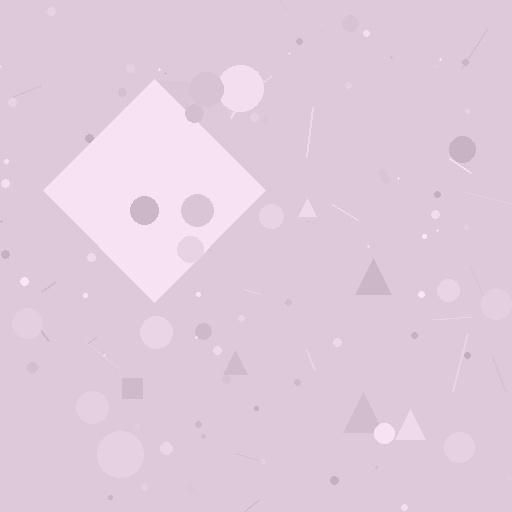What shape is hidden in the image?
A diamond is hidden in the image.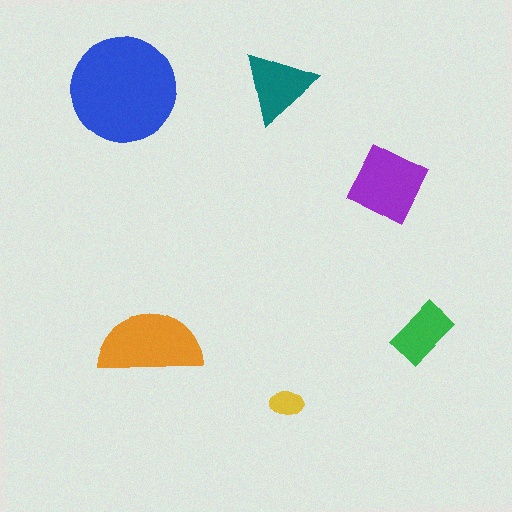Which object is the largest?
The blue circle.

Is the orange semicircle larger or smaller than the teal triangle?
Larger.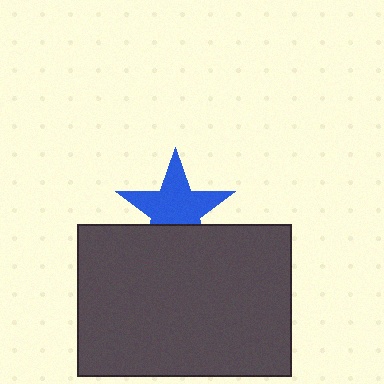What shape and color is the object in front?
The object in front is a dark gray rectangle.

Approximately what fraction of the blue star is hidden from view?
Roughly 32% of the blue star is hidden behind the dark gray rectangle.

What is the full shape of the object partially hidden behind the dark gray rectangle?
The partially hidden object is a blue star.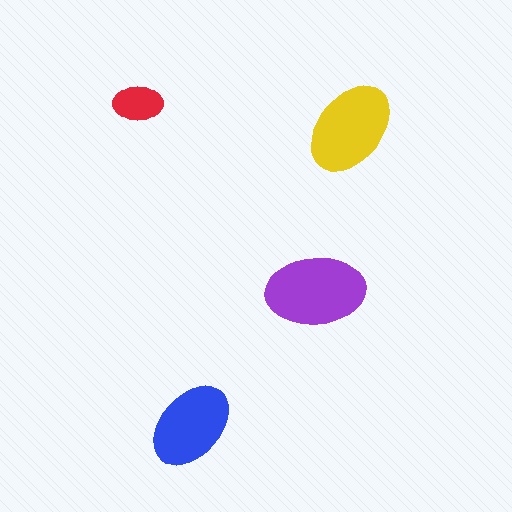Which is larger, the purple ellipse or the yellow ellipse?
The purple one.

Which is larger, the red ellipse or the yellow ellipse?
The yellow one.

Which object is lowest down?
The blue ellipse is bottommost.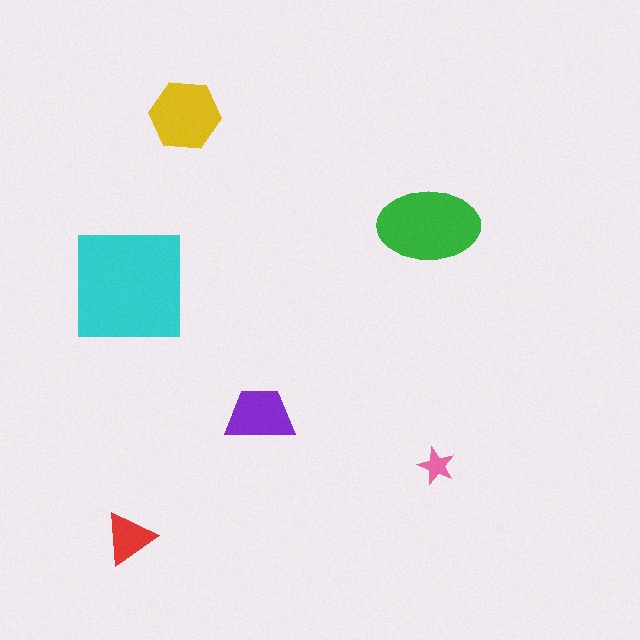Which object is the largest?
The cyan square.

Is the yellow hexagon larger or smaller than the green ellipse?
Smaller.